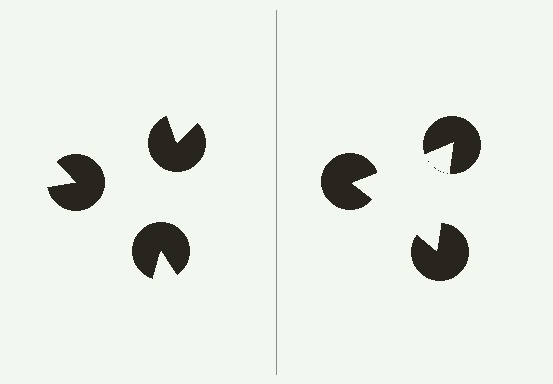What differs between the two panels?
The pac-man discs are positioned identically on both sides; only the wedge orientations differ. On the right they align to a triangle; on the left they are misaligned.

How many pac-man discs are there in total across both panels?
6 — 3 on each side.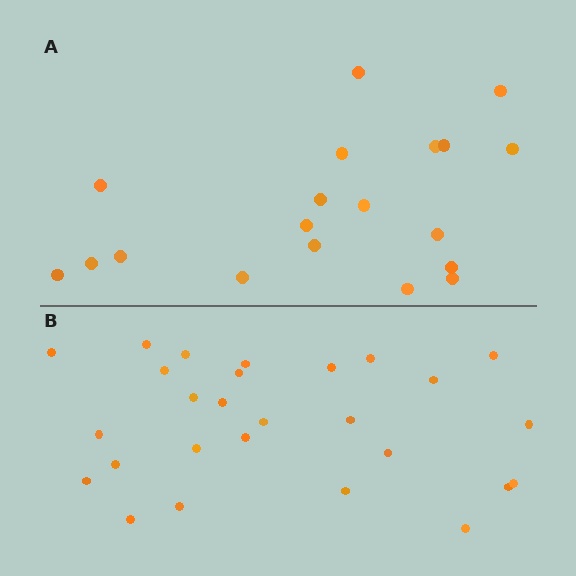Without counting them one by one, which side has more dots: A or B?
Region B (the bottom region) has more dots.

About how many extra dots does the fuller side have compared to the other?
Region B has roughly 8 or so more dots than region A.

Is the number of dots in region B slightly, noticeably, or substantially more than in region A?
Region B has noticeably more, but not dramatically so. The ratio is roughly 1.4 to 1.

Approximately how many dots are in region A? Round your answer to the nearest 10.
About 20 dots. (The exact count is 19, which rounds to 20.)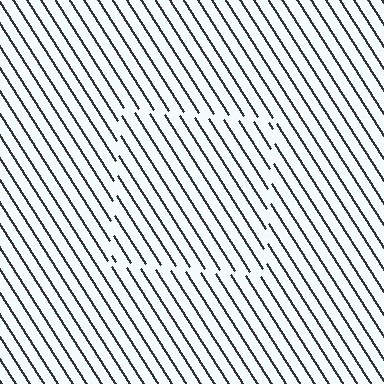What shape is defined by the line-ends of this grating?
An illusory square. The interior of the shape contains the same grating, shifted by half a period — the contour is defined by the phase discontinuity where line-ends from the inner and outer gratings abut.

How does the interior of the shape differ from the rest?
The interior of the shape contains the same grating, shifted by half a period — the contour is defined by the phase discontinuity where line-ends from the inner and outer gratings abut.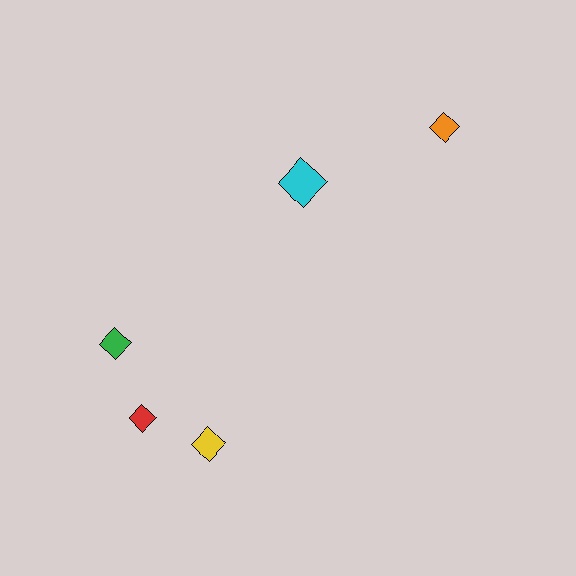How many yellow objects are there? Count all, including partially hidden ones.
There is 1 yellow object.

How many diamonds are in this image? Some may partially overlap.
There are 5 diamonds.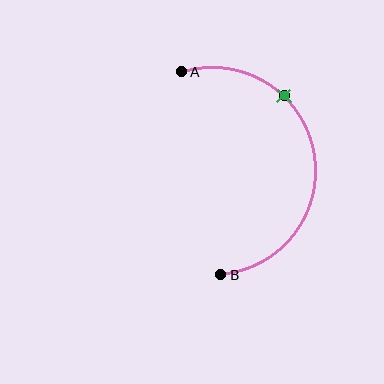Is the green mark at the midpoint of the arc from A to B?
No. The green mark lies on the arc but is closer to endpoint A. The arc midpoint would be at the point on the curve equidistant along the arc from both A and B.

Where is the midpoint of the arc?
The arc midpoint is the point on the curve farthest from the straight line joining A and B. It sits to the right of that line.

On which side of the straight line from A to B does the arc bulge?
The arc bulges to the right of the straight line connecting A and B.